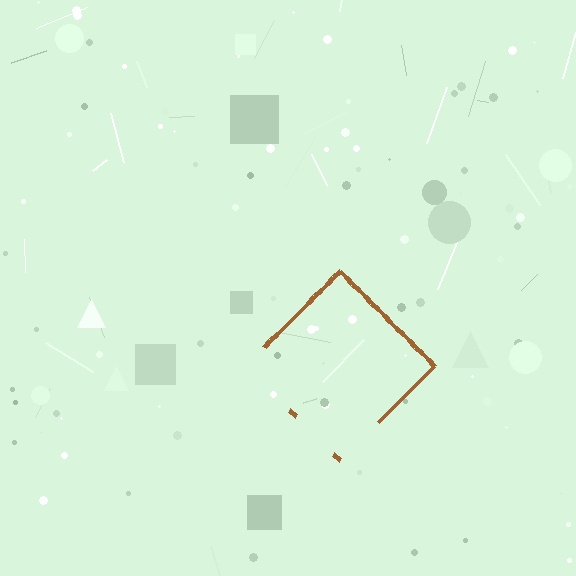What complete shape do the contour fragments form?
The contour fragments form a diamond.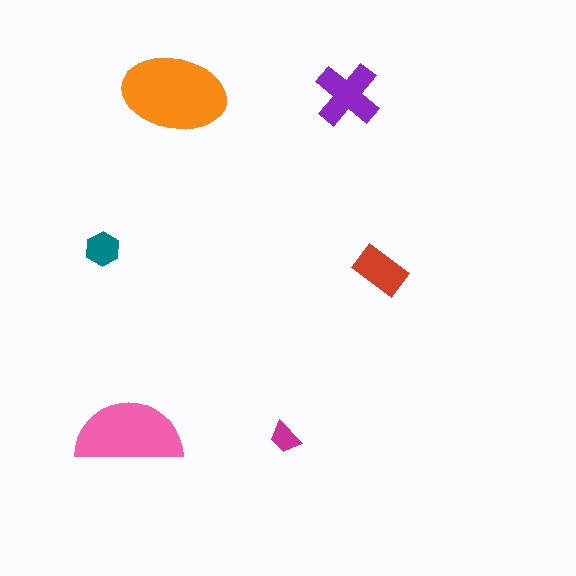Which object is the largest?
The orange ellipse.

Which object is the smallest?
The magenta trapezoid.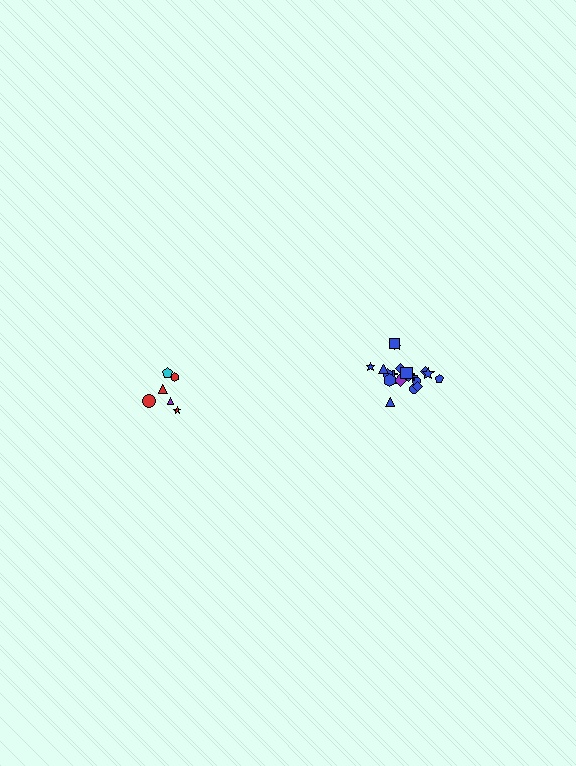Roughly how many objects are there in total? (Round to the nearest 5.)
Roughly 30 objects in total.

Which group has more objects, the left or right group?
The right group.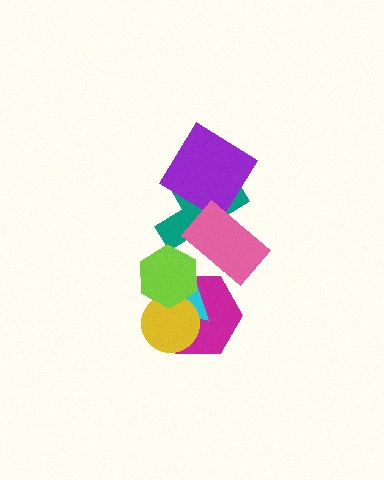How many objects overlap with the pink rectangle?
1 object overlaps with the pink rectangle.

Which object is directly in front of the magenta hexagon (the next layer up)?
The cyan triangle is directly in front of the magenta hexagon.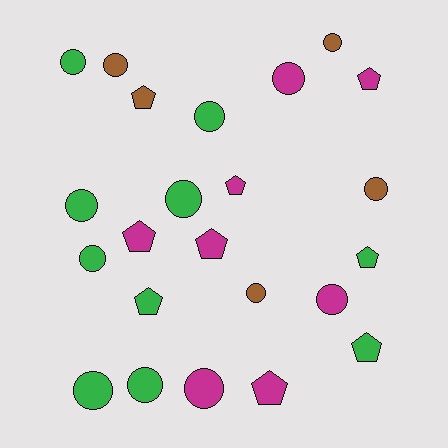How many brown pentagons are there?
There is 1 brown pentagon.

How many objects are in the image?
There are 23 objects.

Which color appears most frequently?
Green, with 10 objects.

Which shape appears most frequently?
Circle, with 14 objects.